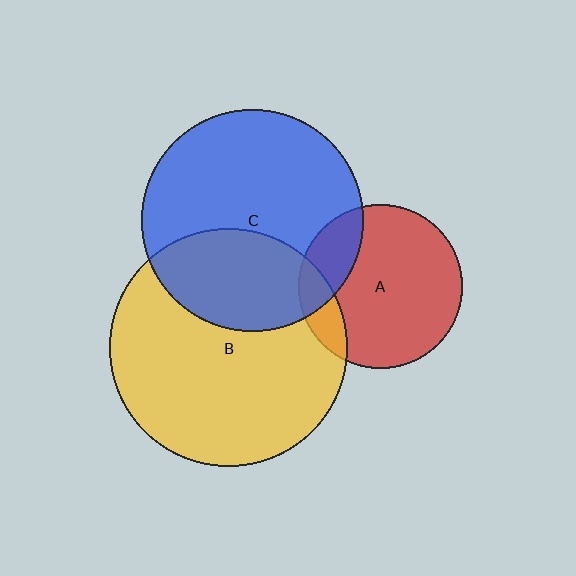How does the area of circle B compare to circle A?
Approximately 2.1 times.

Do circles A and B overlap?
Yes.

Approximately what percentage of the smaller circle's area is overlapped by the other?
Approximately 15%.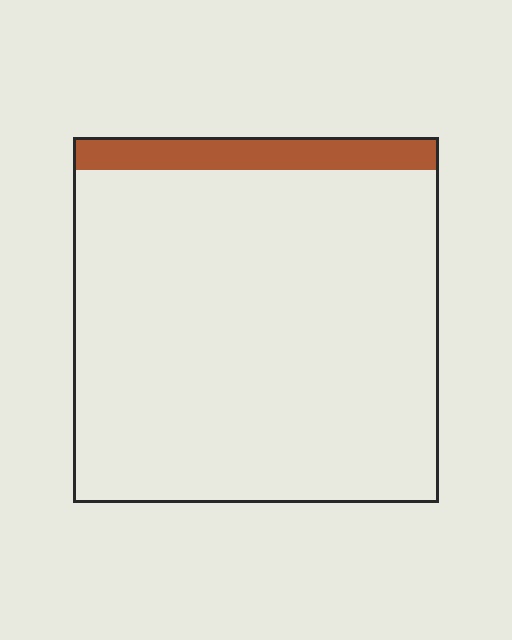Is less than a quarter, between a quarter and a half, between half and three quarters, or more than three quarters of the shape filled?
Less than a quarter.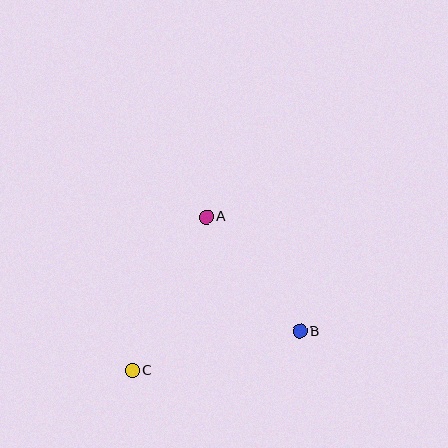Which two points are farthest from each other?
Points B and C are farthest from each other.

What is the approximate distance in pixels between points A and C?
The distance between A and C is approximately 170 pixels.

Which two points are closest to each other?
Points A and B are closest to each other.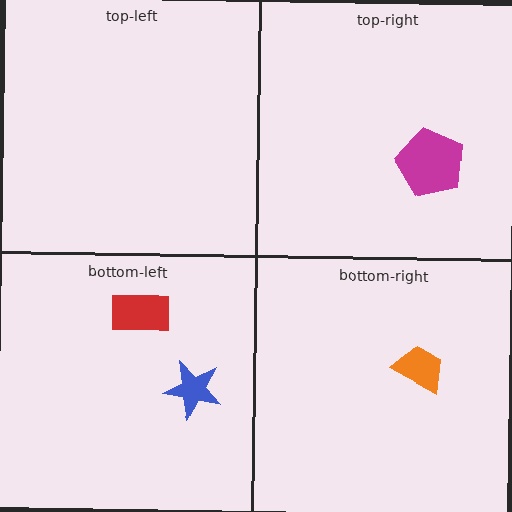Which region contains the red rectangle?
The bottom-left region.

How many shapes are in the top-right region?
1.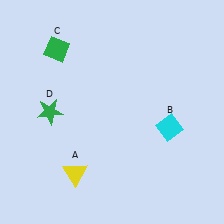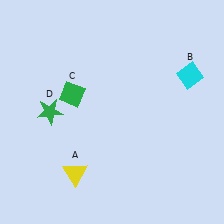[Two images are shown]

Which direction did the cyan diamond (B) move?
The cyan diamond (B) moved up.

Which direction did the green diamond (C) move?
The green diamond (C) moved down.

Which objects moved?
The objects that moved are: the cyan diamond (B), the green diamond (C).